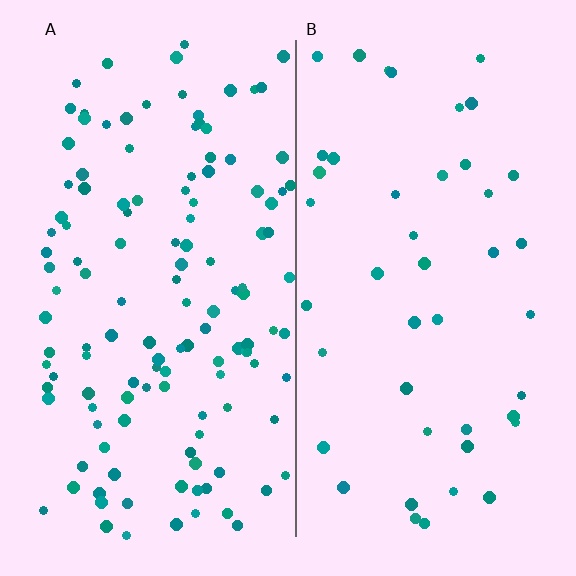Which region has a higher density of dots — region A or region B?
A (the left).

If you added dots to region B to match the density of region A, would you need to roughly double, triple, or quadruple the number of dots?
Approximately triple.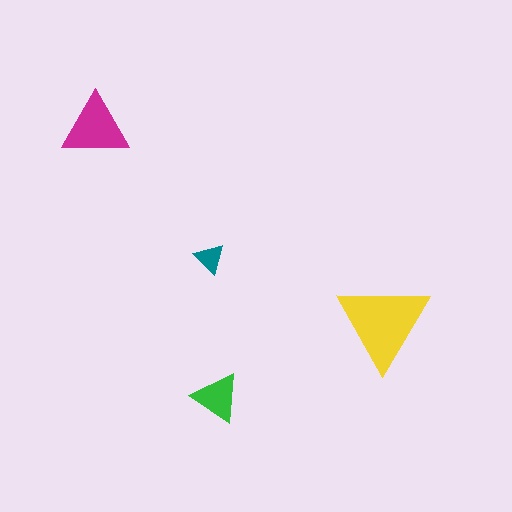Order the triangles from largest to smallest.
the yellow one, the magenta one, the green one, the teal one.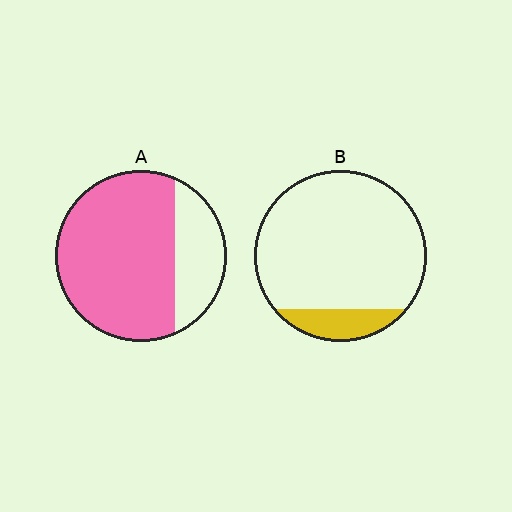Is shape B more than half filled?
No.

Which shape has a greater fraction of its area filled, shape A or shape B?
Shape A.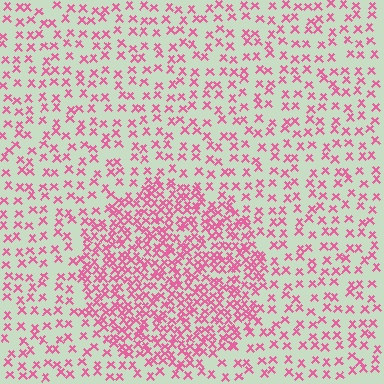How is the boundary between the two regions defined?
The boundary is defined by a change in element density (approximately 2.3x ratio). All elements are the same color, size, and shape.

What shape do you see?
I see a circle.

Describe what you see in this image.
The image contains small pink elements arranged at two different densities. A circle-shaped region is visible where the elements are more densely packed than the surrounding area.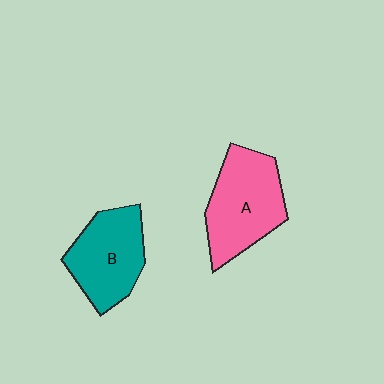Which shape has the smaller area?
Shape B (teal).